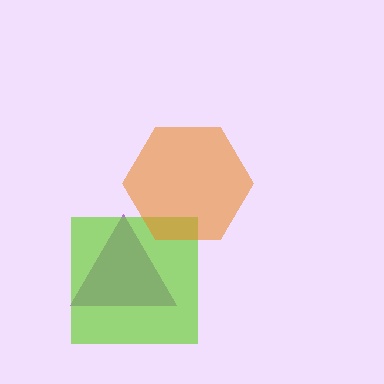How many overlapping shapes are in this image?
There are 3 overlapping shapes in the image.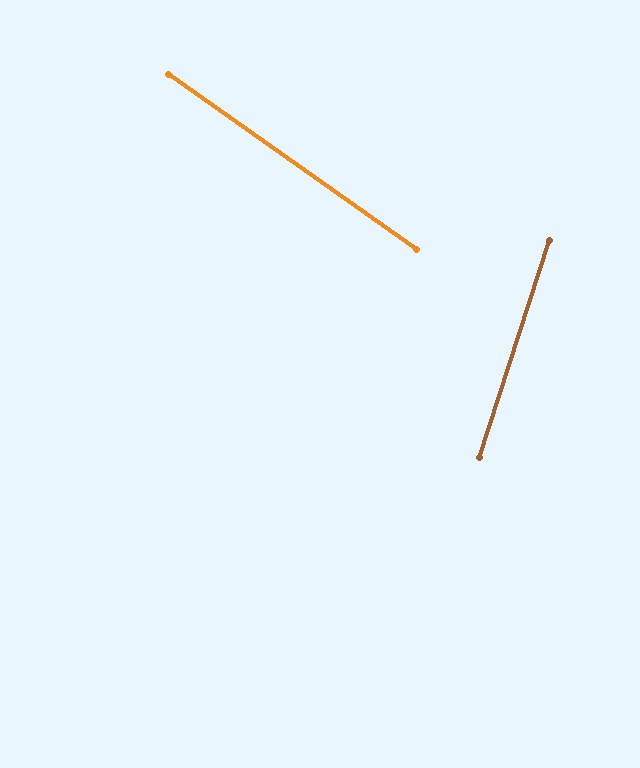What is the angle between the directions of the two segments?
Approximately 73 degrees.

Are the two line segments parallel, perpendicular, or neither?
Neither parallel nor perpendicular — they differ by about 73°.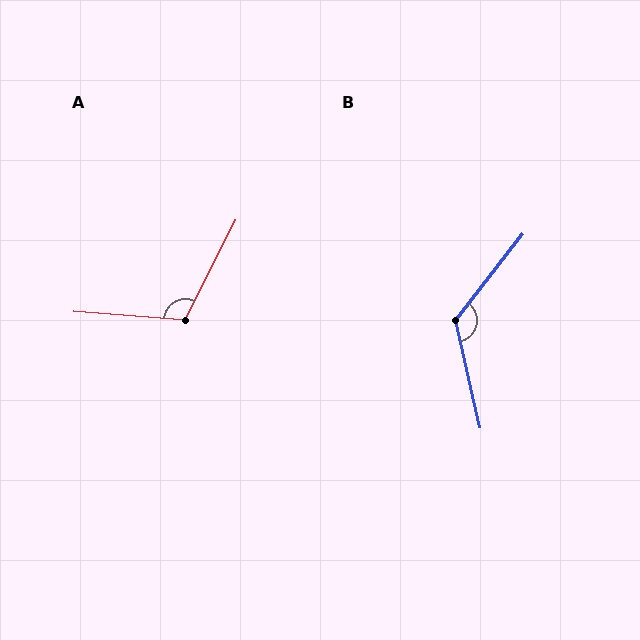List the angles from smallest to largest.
A (112°), B (129°).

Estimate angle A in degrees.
Approximately 112 degrees.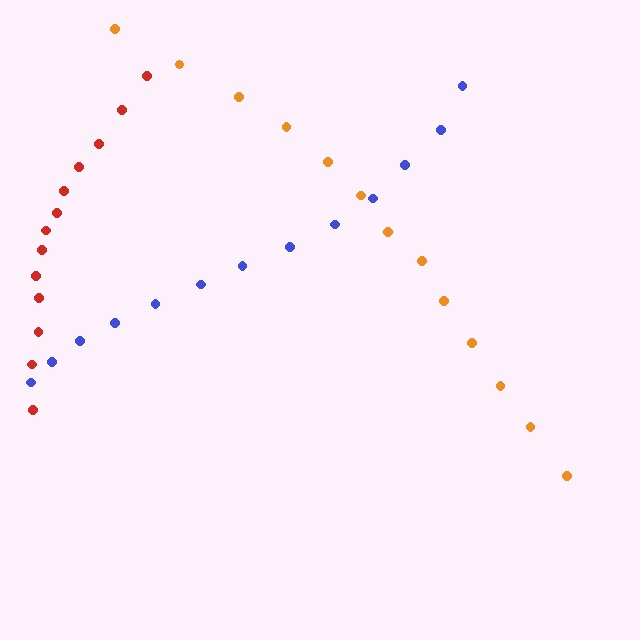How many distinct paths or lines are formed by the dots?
There are 3 distinct paths.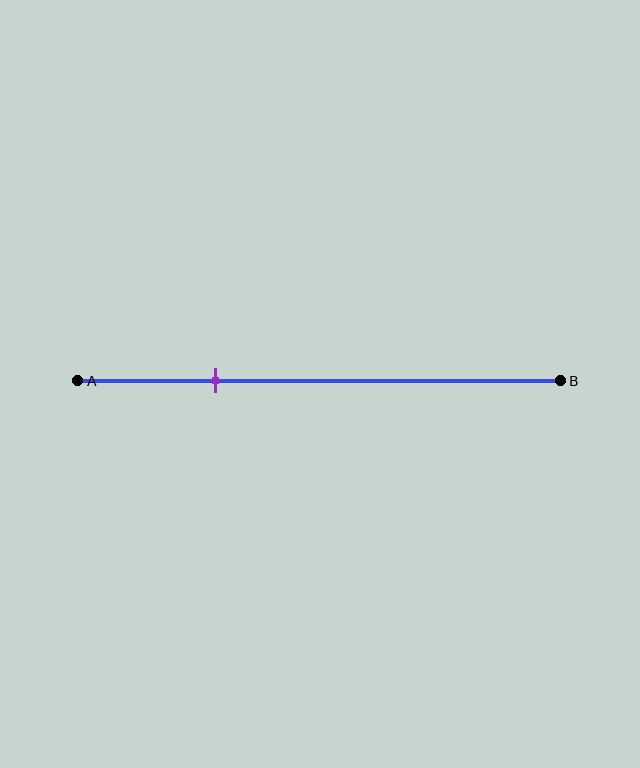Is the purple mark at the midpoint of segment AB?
No, the mark is at about 30% from A, not at the 50% midpoint.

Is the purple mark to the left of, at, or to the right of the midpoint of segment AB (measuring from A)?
The purple mark is to the left of the midpoint of segment AB.